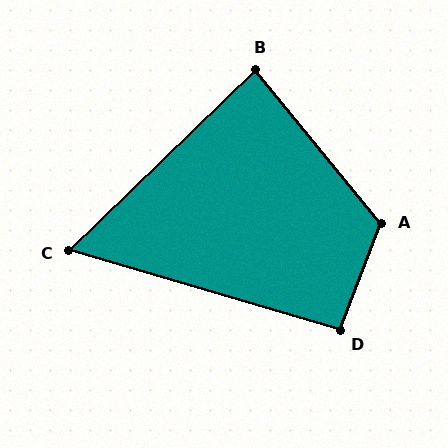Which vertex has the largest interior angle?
A, at approximately 120 degrees.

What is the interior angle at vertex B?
Approximately 85 degrees (approximately right).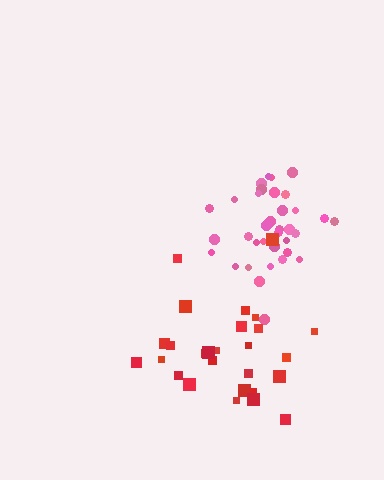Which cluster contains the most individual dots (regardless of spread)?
Pink (35).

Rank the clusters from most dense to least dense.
pink, red.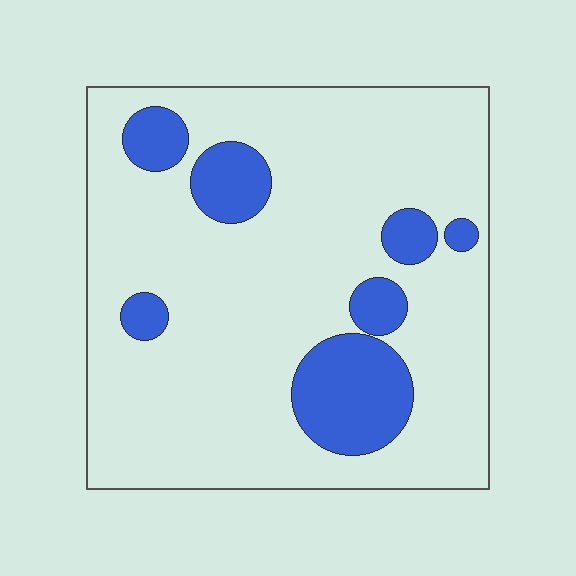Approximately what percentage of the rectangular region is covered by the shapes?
Approximately 20%.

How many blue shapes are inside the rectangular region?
7.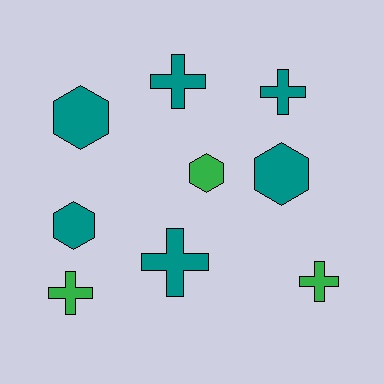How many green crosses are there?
There are 2 green crosses.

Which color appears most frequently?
Teal, with 6 objects.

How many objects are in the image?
There are 9 objects.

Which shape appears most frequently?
Cross, with 5 objects.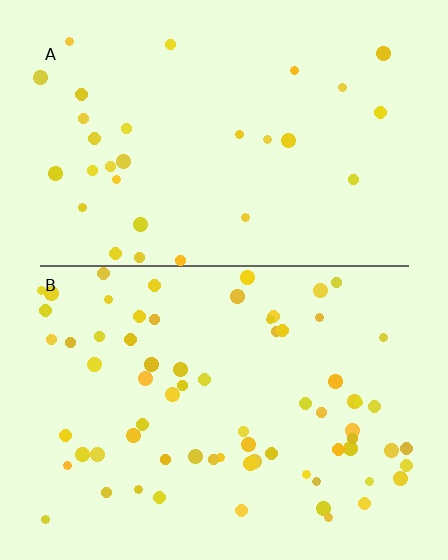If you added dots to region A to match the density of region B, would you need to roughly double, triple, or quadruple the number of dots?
Approximately double.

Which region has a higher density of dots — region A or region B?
B (the bottom).